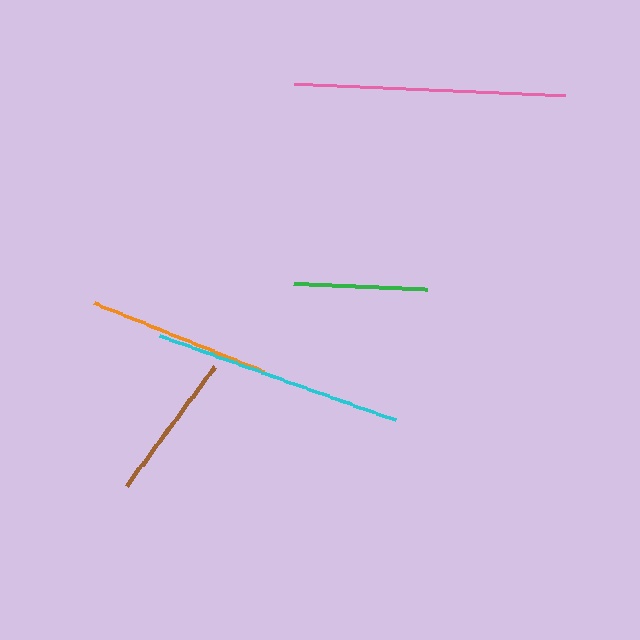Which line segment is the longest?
The pink line is the longest at approximately 270 pixels.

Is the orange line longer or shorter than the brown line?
The orange line is longer than the brown line.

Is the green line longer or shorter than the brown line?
The brown line is longer than the green line.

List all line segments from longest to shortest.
From longest to shortest: pink, cyan, orange, brown, green.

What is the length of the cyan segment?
The cyan segment is approximately 251 pixels long.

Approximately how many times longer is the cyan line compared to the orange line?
The cyan line is approximately 1.4 times the length of the orange line.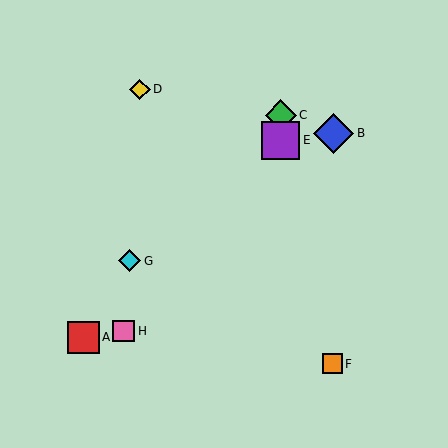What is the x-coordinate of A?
Object A is at x≈83.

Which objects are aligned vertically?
Objects C, E are aligned vertically.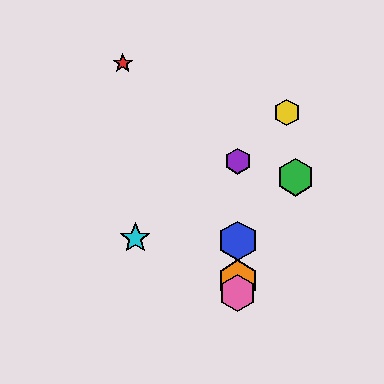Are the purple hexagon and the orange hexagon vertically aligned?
Yes, both are at x≈238.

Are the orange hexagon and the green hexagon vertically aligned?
No, the orange hexagon is at x≈238 and the green hexagon is at x≈296.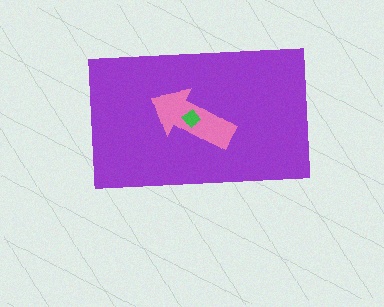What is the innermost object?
The green diamond.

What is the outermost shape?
The purple rectangle.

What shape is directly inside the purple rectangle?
The pink arrow.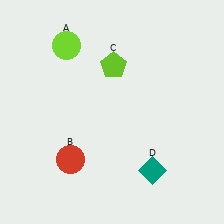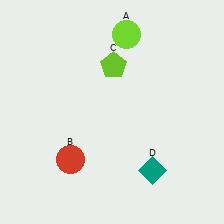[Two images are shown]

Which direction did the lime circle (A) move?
The lime circle (A) moved right.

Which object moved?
The lime circle (A) moved right.